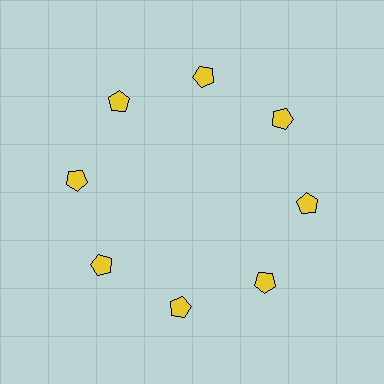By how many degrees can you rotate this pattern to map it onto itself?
The pattern maps onto itself every 45 degrees of rotation.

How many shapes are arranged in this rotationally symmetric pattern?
There are 8 shapes, arranged in 8 groups of 1.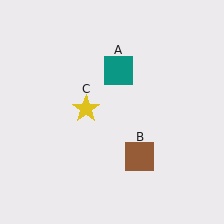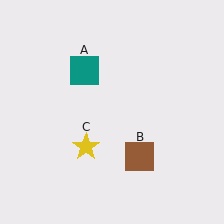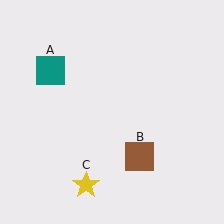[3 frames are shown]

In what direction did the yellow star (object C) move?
The yellow star (object C) moved down.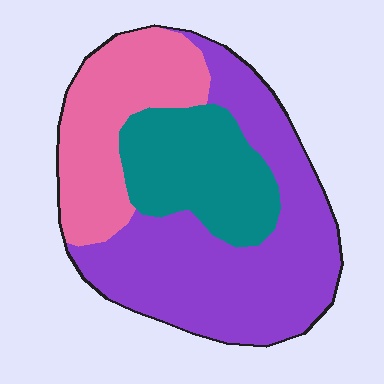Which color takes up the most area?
Purple, at roughly 50%.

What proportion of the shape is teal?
Teal covers about 25% of the shape.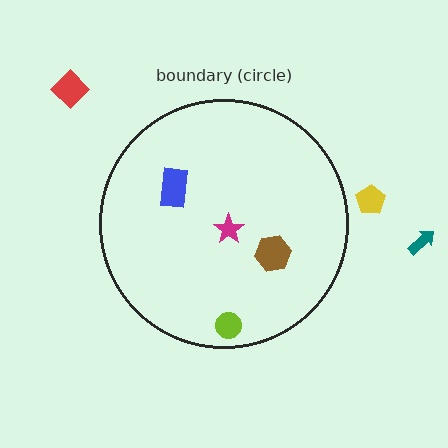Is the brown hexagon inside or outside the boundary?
Inside.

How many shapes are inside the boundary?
4 inside, 3 outside.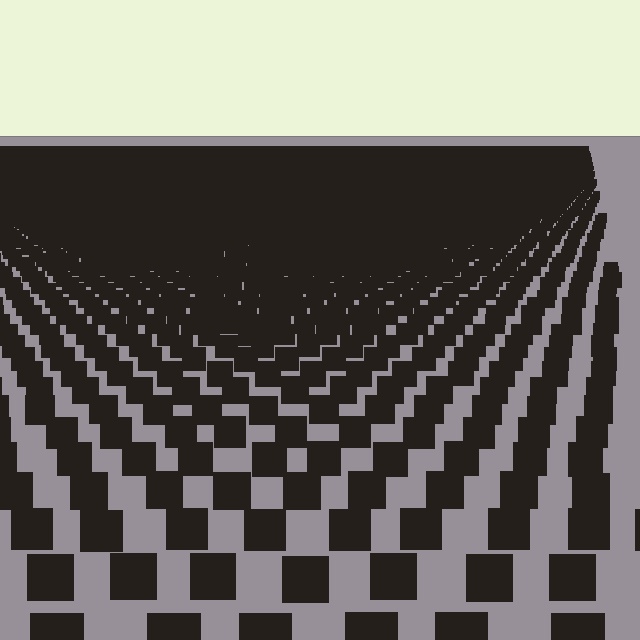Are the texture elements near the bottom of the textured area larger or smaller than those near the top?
Larger. Near the bottom, elements are closer to the viewer and appear at a bigger on-screen size.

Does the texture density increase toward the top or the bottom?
Density increases toward the top.